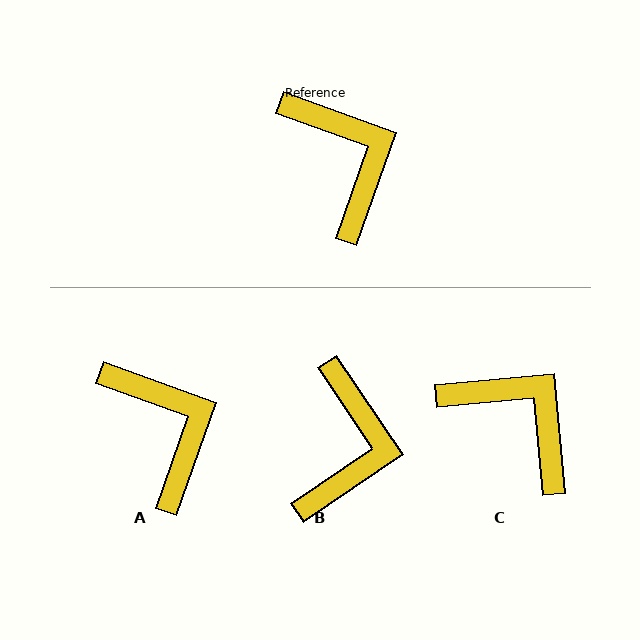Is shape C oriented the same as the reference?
No, it is off by about 25 degrees.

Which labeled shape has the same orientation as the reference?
A.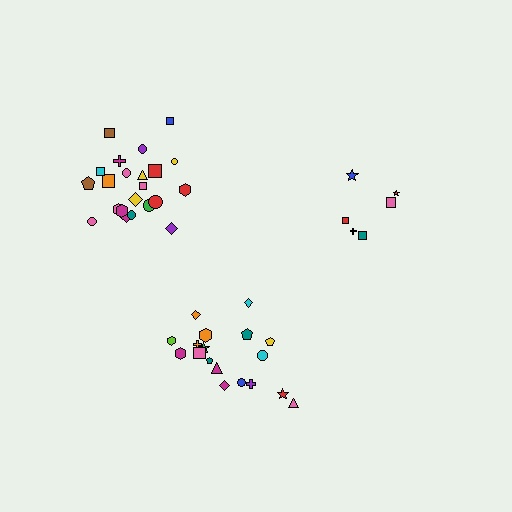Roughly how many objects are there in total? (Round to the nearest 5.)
Roughly 45 objects in total.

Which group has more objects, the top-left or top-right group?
The top-left group.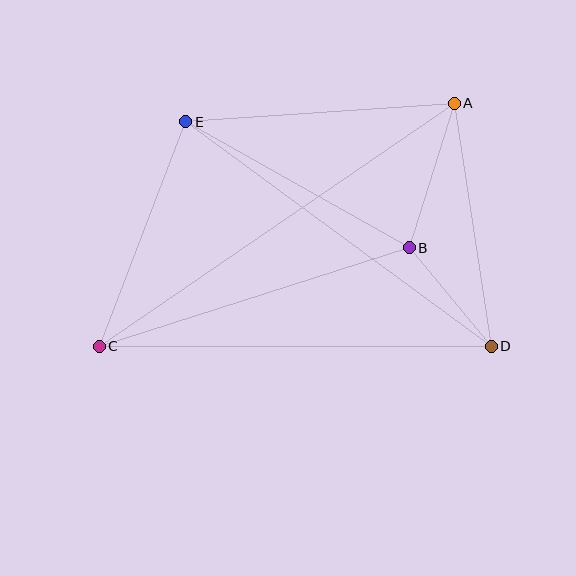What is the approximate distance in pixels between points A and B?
The distance between A and B is approximately 151 pixels.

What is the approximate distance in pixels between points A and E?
The distance between A and E is approximately 269 pixels.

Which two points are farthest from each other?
Points A and C are farthest from each other.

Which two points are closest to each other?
Points B and D are closest to each other.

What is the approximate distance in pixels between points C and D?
The distance between C and D is approximately 392 pixels.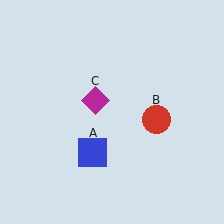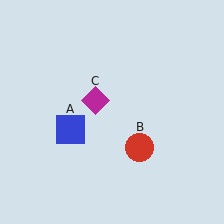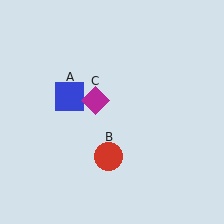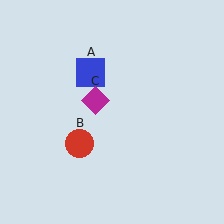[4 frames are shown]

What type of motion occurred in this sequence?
The blue square (object A), red circle (object B) rotated clockwise around the center of the scene.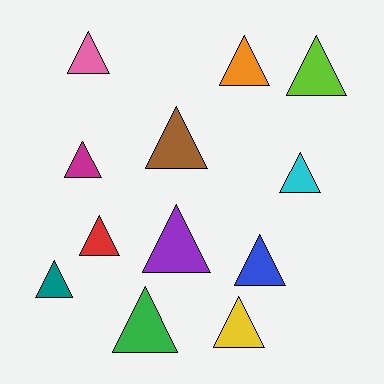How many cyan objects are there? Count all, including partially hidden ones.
There is 1 cyan object.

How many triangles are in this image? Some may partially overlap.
There are 12 triangles.